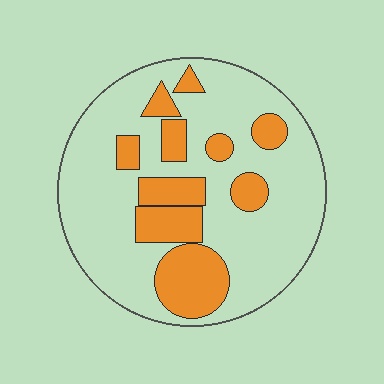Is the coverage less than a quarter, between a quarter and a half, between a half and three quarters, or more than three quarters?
Between a quarter and a half.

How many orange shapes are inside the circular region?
10.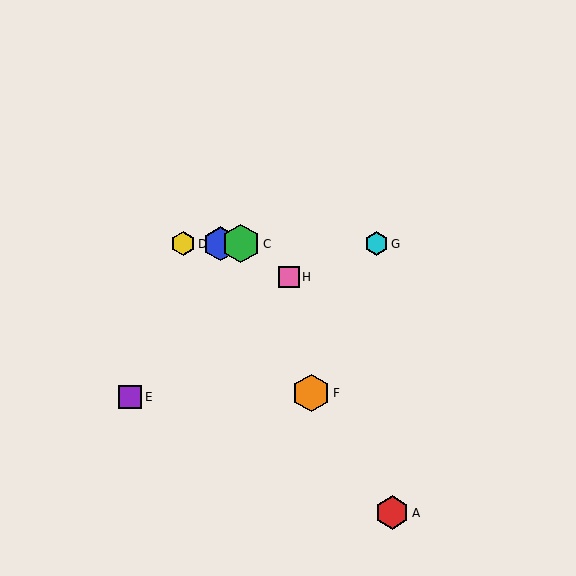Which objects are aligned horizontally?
Objects B, C, D, G are aligned horizontally.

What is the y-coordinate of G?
Object G is at y≈244.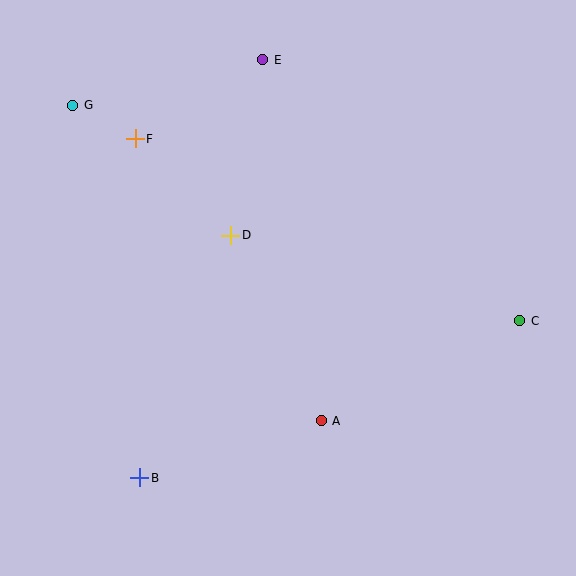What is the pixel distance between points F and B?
The distance between F and B is 339 pixels.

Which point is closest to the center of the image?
Point D at (230, 235) is closest to the center.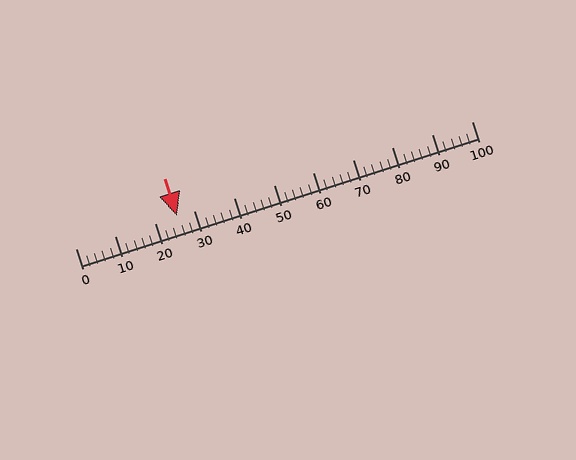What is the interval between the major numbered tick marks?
The major tick marks are spaced 10 units apart.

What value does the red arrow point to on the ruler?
The red arrow points to approximately 26.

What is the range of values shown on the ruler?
The ruler shows values from 0 to 100.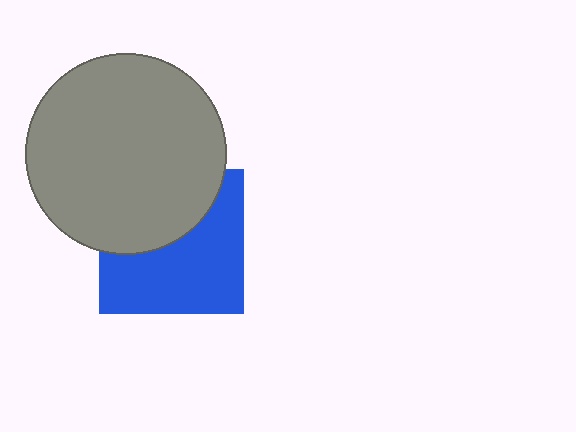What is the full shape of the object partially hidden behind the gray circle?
The partially hidden object is a blue square.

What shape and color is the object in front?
The object in front is a gray circle.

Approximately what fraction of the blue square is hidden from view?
Roughly 42% of the blue square is hidden behind the gray circle.